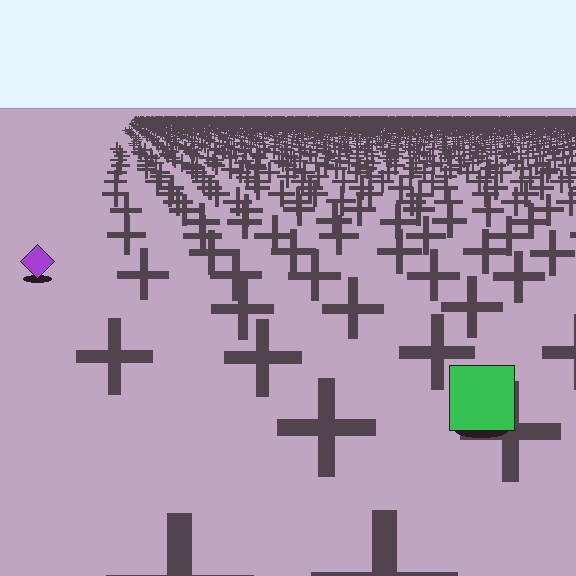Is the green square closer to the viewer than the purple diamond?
Yes. The green square is closer — you can tell from the texture gradient: the ground texture is coarser near it.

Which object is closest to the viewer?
The green square is closest. The texture marks near it are larger and more spread out.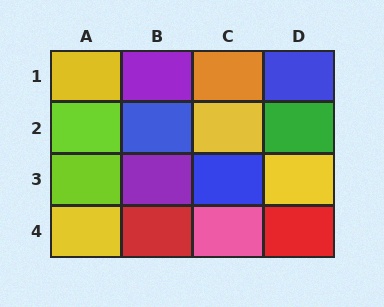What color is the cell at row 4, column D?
Red.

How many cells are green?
1 cell is green.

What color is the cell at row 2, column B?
Blue.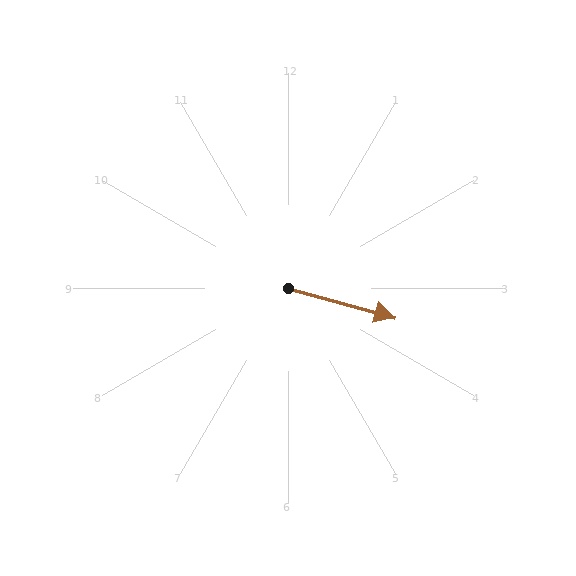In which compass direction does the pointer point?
East.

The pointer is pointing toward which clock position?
Roughly 4 o'clock.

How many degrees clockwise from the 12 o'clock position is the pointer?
Approximately 106 degrees.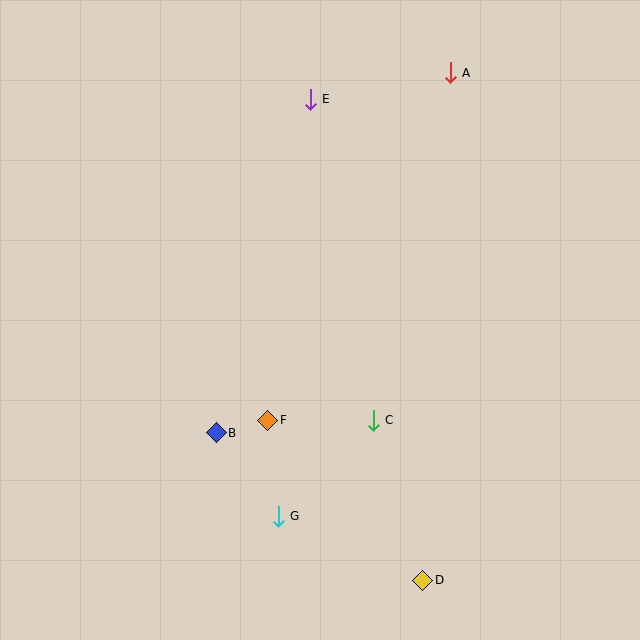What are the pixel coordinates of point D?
Point D is at (423, 580).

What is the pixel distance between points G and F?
The distance between G and F is 97 pixels.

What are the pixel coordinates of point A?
Point A is at (450, 73).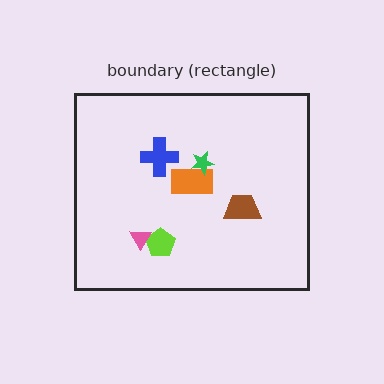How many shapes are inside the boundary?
6 inside, 0 outside.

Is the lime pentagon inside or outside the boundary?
Inside.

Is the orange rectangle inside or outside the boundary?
Inside.